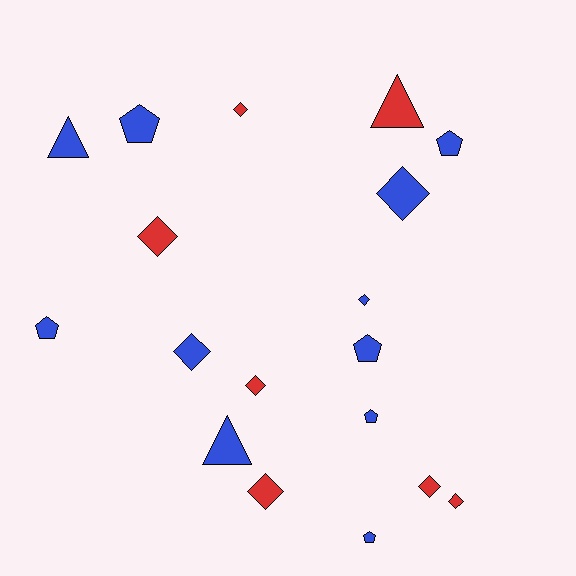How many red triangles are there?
There is 1 red triangle.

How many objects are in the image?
There are 18 objects.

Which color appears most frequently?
Blue, with 11 objects.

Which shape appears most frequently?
Diamond, with 9 objects.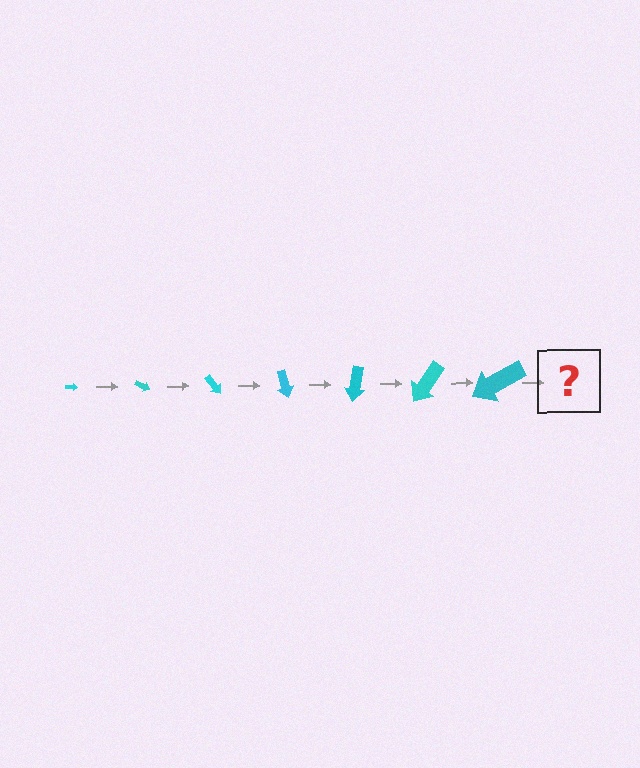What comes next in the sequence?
The next element should be an arrow, larger than the previous one and rotated 175 degrees from the start.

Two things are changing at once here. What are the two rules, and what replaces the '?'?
The two rules are that the arrow grows larger each step and it rotates 25 degrees each step. The '?' should be an arrow, larger than the previous one and rotated 175 degrees from the start.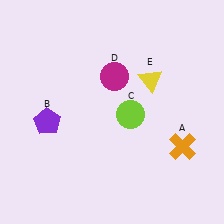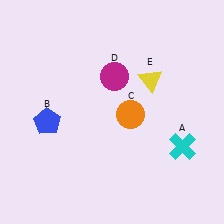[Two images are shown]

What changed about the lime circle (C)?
In Image 1, C is lime. In Image 2, it changed to orange.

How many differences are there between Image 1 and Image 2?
There are 3 differences between the two images.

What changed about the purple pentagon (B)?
In Image 1, B is purple. In Image 2, it changed to blue.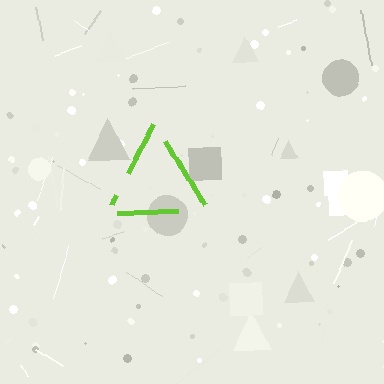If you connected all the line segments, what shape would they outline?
They would outline a triangle.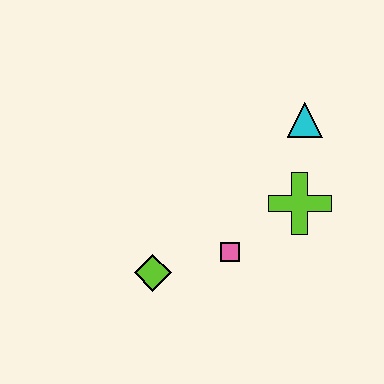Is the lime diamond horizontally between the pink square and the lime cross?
No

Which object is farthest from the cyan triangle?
The lime diamond is farthest from the cyan triangle.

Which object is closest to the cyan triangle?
The lime cross is closest to the cyan triangle.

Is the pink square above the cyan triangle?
No